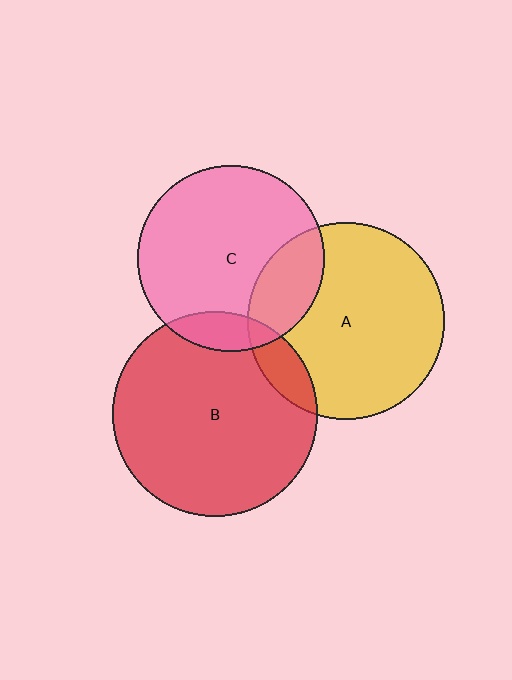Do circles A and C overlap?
Yes.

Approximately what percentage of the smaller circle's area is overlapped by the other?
Approximately 20%.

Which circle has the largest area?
Circle B (red).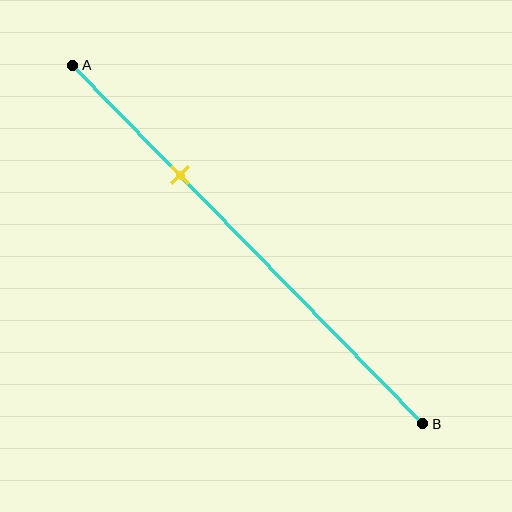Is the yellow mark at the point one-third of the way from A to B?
Yes, the mark is approximately at the one-third point.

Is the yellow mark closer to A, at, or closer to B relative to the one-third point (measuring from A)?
The yellow mark is approximately at the one-third point of segment AB.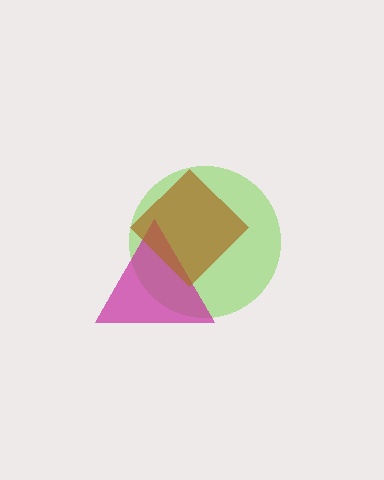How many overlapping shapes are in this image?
There are 3 overlapping shapes in the image.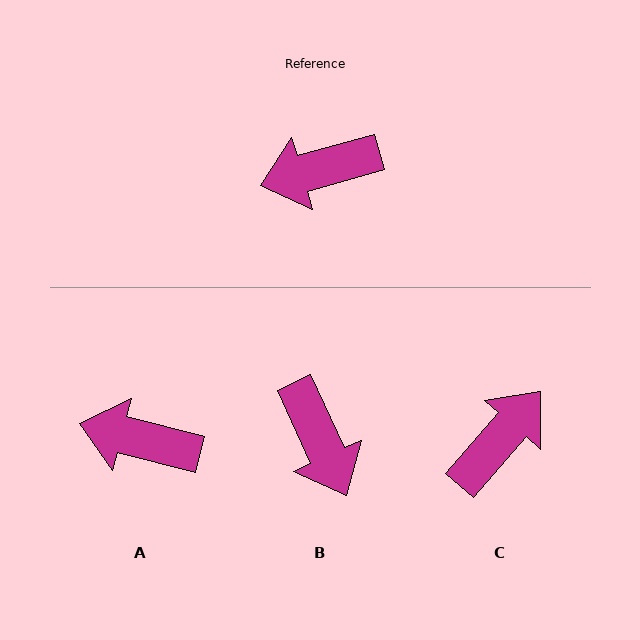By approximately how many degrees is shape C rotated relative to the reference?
Approximately 147 degrees clockwise.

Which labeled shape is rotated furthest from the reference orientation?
C, about 147 degrees away.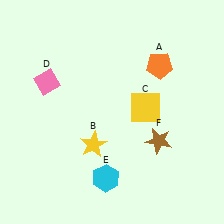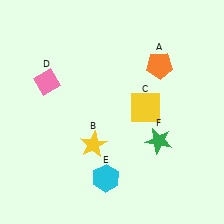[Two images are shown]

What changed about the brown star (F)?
In Image 1, F is brown. In Image 2, it changed to green.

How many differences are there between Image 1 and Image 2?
There is 1 difference between the two images.